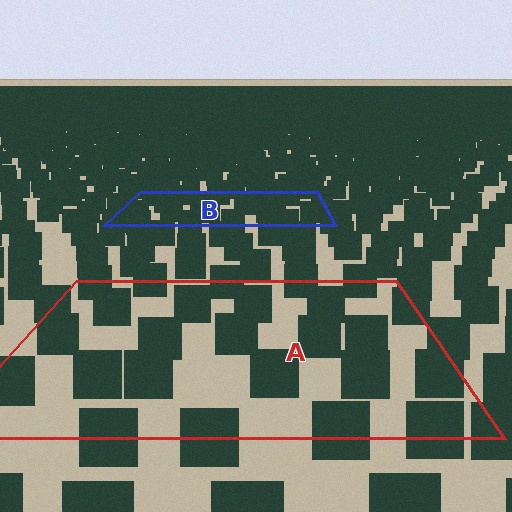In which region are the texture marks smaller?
The texture marks are smaller in region B, because it is farther away.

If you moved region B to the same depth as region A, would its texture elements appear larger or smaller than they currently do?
They would appear larger. At a closer depth, the same texture elements are projected at a bigger on-screen size.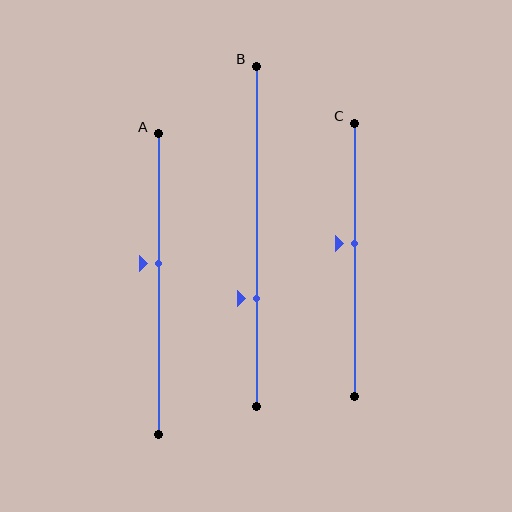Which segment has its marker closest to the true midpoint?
Segment C has its marker closest to the true midpoint.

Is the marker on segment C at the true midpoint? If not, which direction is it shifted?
No, the marker on segment C is shifted upward by about 6% of the segment length.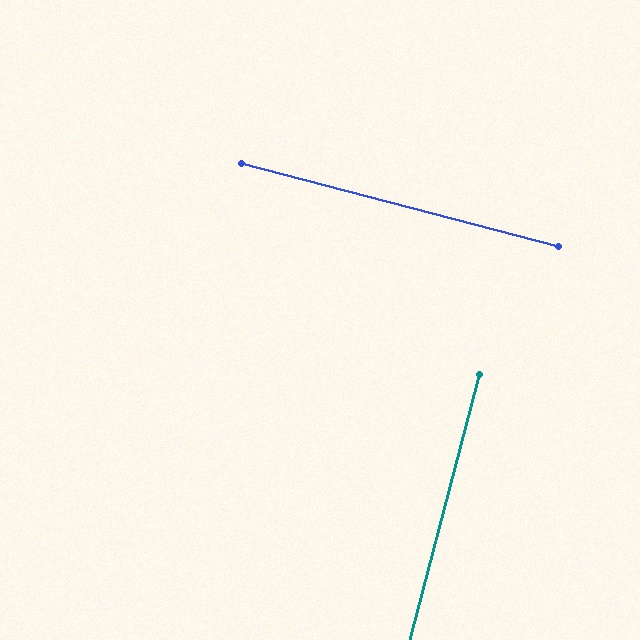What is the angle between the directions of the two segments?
Approximately 90 degrees.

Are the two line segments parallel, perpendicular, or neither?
Perpendicular — they meet at approximately 90°.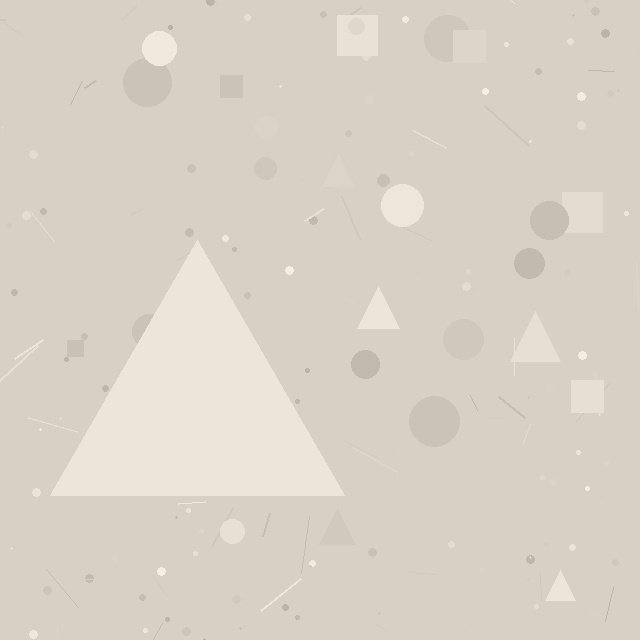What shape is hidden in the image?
A triangle is hidden in the image.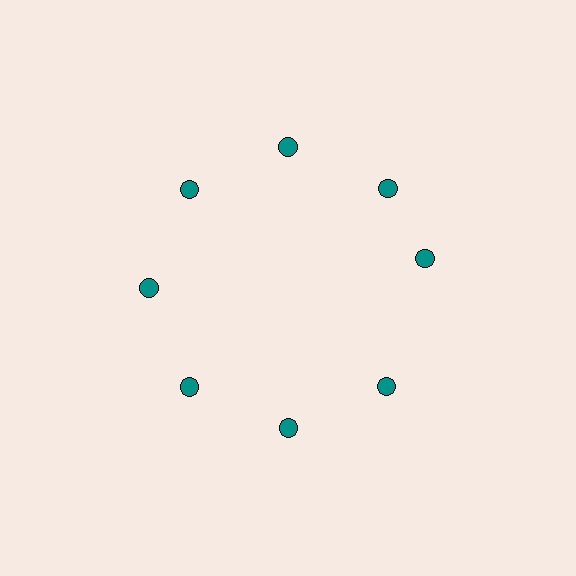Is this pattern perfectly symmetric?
No. The 8 teal circles are arranged in a ring, but one element near the 3 o'clock position is rotated out of alignment along the ring, breaking the 8-fold rotational symmetry.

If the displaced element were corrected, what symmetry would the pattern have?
It would have 8-fold rotational symmetry — the pattern would map onto itself every 45 degrees.